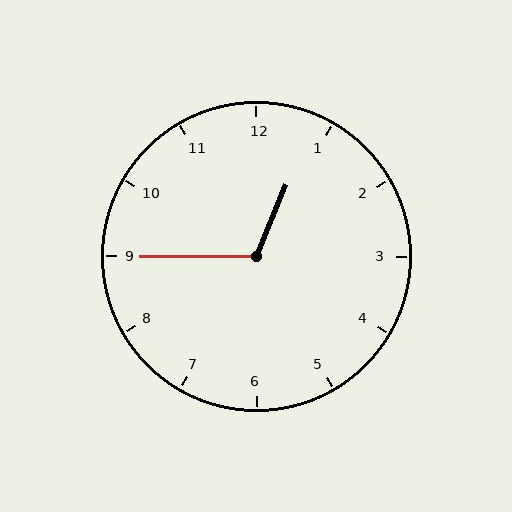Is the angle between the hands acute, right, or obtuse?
It is obtuse.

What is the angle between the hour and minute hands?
Approximately 112 degrees.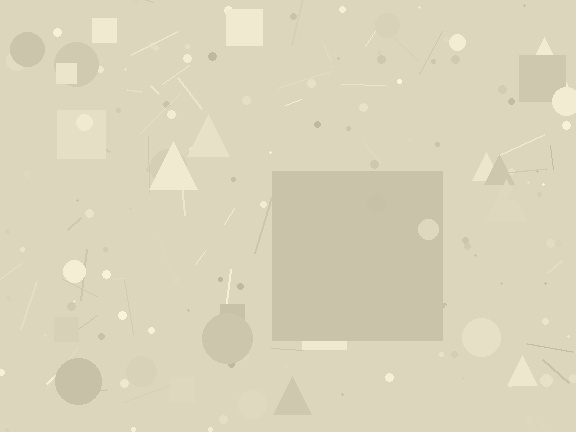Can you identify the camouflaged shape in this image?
The camouflaged shape is a square.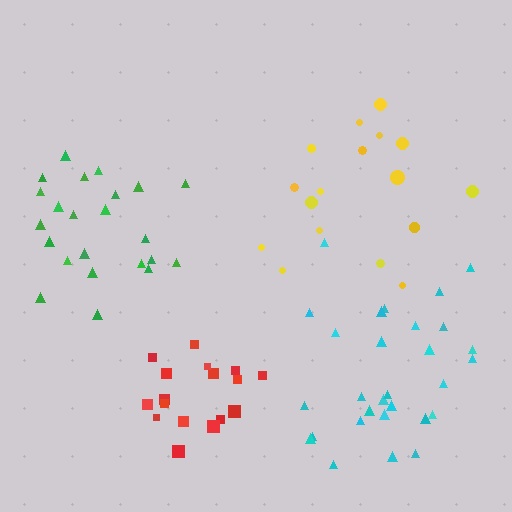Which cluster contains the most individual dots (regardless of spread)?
Cyan (29).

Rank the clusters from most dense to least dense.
green, red, cyan, yellow.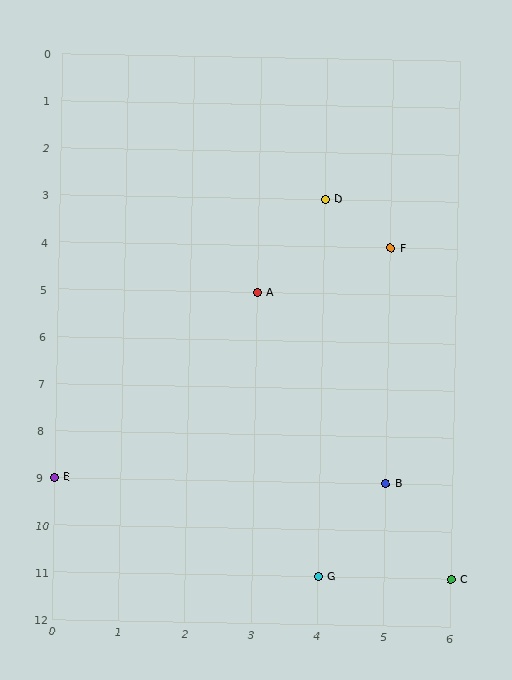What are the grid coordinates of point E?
Point E is at grid coordinates (0, 9).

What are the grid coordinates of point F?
Point F is at grid coordinates (5, 4).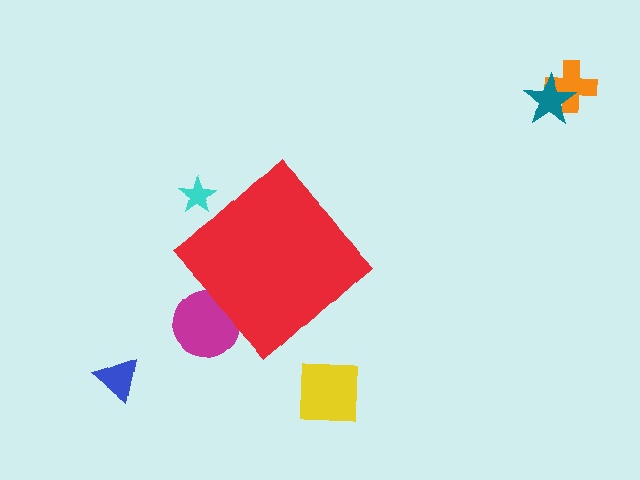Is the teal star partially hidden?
No, the teal star is fully visible.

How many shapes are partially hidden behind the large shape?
2 shapes are partially hidden.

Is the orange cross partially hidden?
No, the orange cross is fully visible.